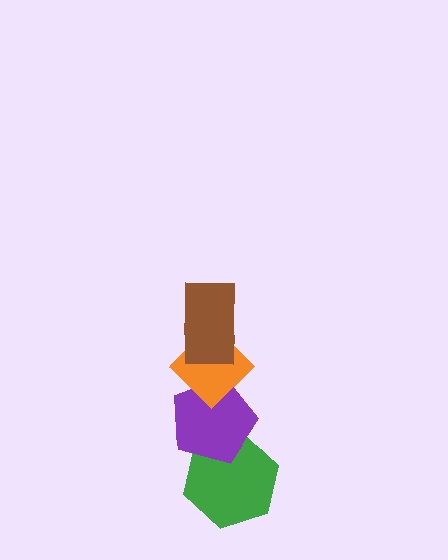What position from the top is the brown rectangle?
The brown rectangle is 1st from the top.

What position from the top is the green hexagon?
The green hexagon is 4th from the top.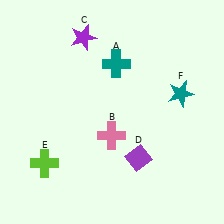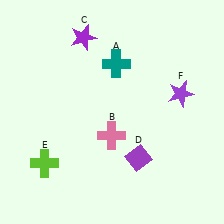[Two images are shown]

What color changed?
The star (F) changed from teal in Image 1 to purple in Image 2.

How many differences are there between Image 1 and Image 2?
There is 1 difference between the two images.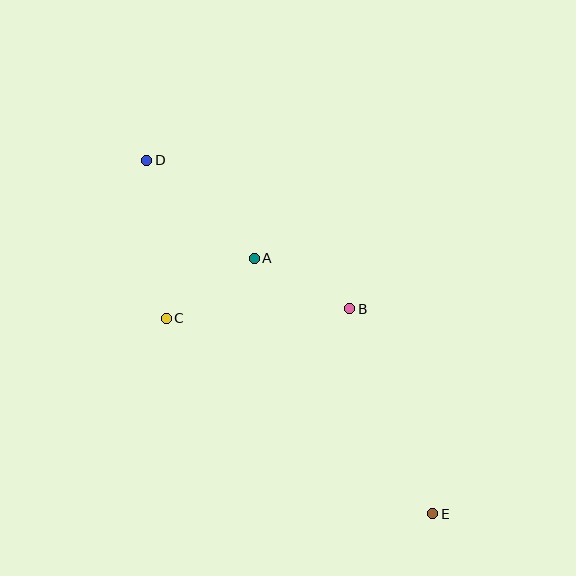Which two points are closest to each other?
Points A and C are closest to each other.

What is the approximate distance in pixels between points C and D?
The distance between C and D is approximately 159 pixels.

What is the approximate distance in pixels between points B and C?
The distance between B and C is approximately 184 pixels.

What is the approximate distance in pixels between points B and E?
The distance between B and E is approximately 221 pixels.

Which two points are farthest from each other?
Points D and E are farthest from each other.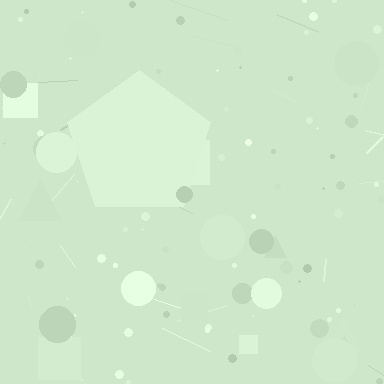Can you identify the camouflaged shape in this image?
The camouflaged shape is a pentagon.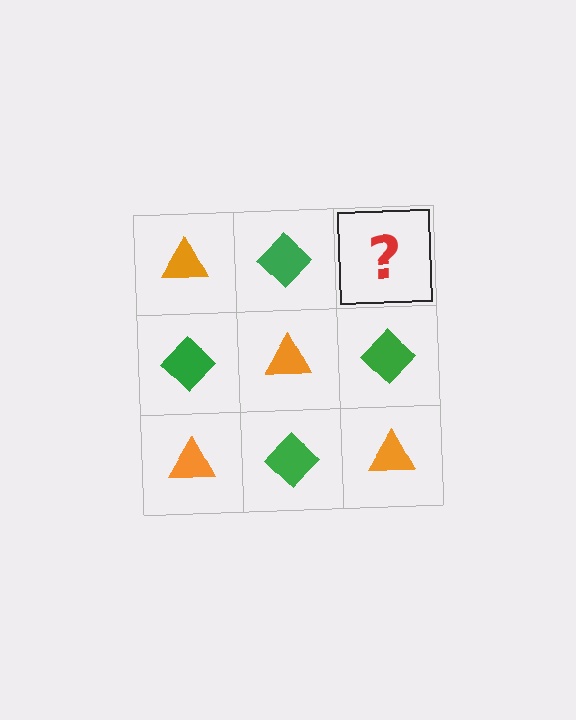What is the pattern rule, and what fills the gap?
The rule is that it alternates orange triangle and green diamond in a checkerboard pattern. The gap should be filled with an orange triangle.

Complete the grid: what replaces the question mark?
The question mark should be replaced with an orange triangle.